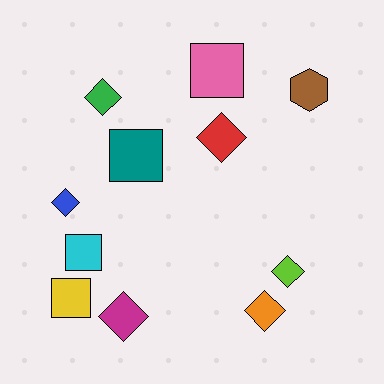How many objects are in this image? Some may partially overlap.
There are 11 objects.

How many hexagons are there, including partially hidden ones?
There is 1 hexagon.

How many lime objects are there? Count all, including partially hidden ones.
There is 1 lime object.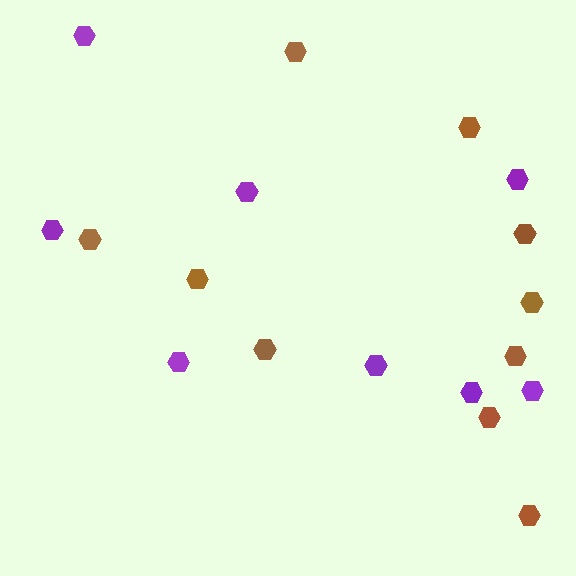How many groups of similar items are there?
There are 2 groups: one group of purple hexagons (8) and one group of brown hexagons (10).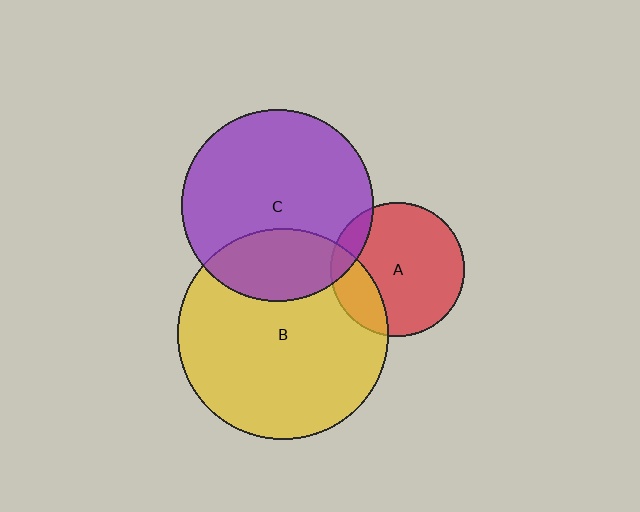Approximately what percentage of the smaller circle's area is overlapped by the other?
Approximately 25%.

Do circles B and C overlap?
Yes.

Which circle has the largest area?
Circle B (yellow).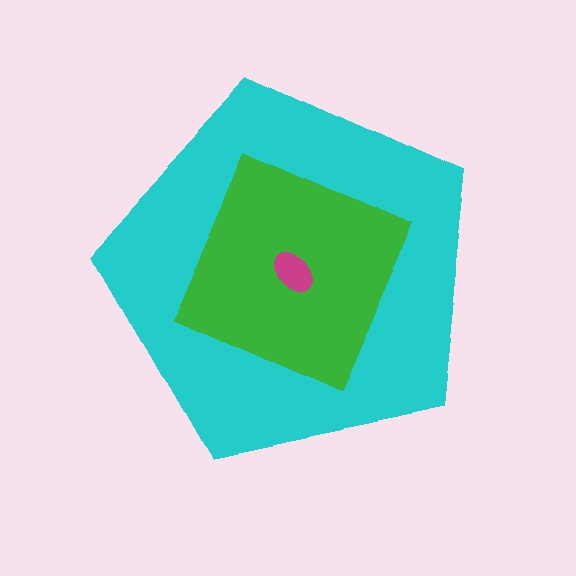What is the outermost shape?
The cyan pentagon.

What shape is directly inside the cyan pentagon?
The green square.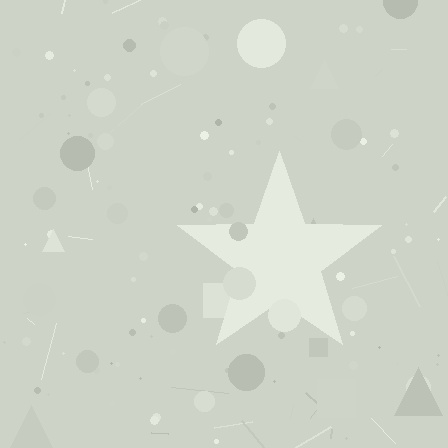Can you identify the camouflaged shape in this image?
The camouflaged shape is a star.